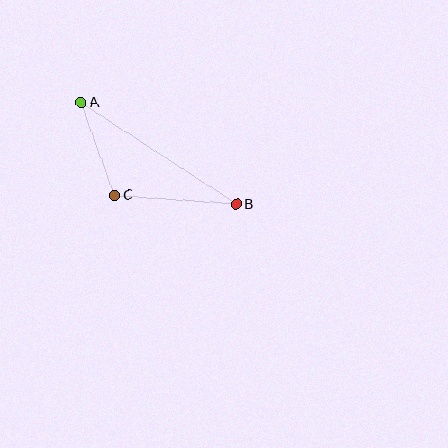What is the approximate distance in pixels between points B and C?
The distance between B and C is approximately 122 pixels.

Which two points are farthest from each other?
Points A and B are farthest from each other.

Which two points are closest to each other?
Points A and C are closest to each other.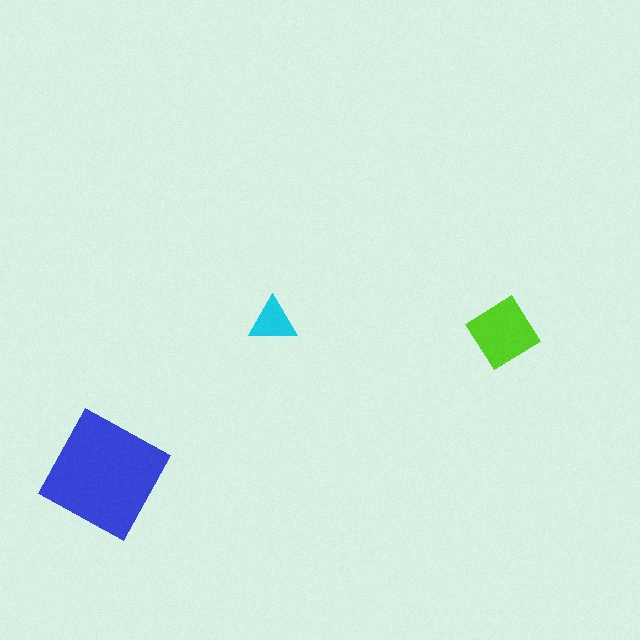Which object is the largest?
The blue square.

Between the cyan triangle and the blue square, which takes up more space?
The blue square.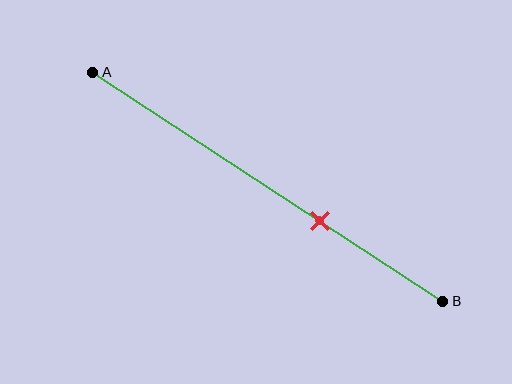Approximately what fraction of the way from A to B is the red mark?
The red mark is approximately 65% of the way from A to B.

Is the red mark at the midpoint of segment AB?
No, the mark is at about 65% from A, not at the 50% midpoint.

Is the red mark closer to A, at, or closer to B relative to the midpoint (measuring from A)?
The red mark is closer to point B than the midpoint of segment AB.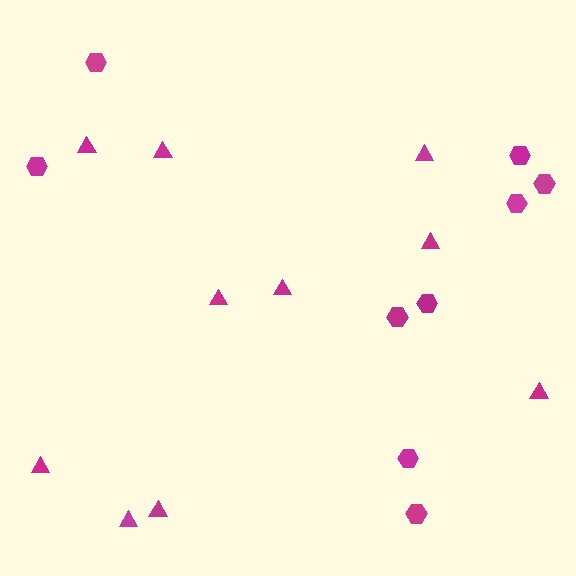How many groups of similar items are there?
There are 2 groups: one group of hexagons (9) and one group of triangles (10).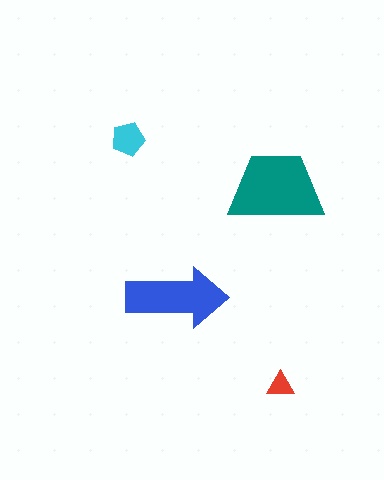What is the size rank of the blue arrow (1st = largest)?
2nd.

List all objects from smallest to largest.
The red triangle, the cyan pentagon, the blue arrow, the teal trapezoid.